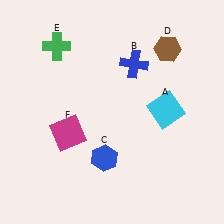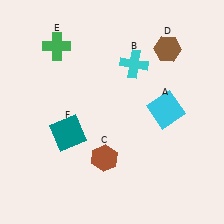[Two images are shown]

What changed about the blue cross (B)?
In Image 1, B is blue. In Image 2, it changed to cyan.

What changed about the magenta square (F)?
In Image 1, F is magenta. In Image 2, it changed to teal.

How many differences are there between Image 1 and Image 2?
There are 3 differences between the two images.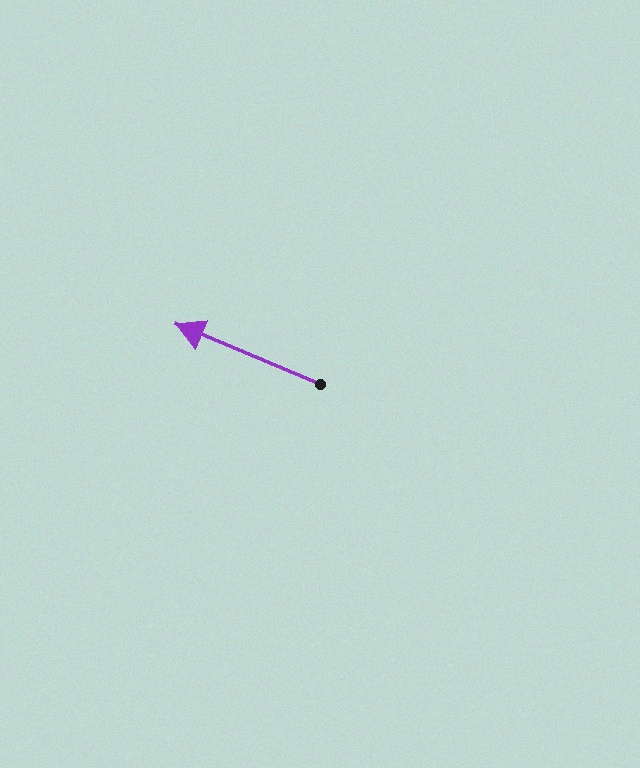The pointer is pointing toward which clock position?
Roughly 10 o'clock.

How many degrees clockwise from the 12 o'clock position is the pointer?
Approximately 293 degrees.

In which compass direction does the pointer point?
Northwest.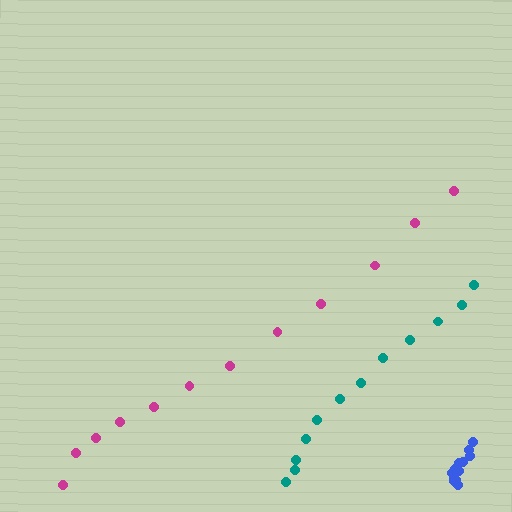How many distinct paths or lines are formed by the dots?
There are 3 distinct paths.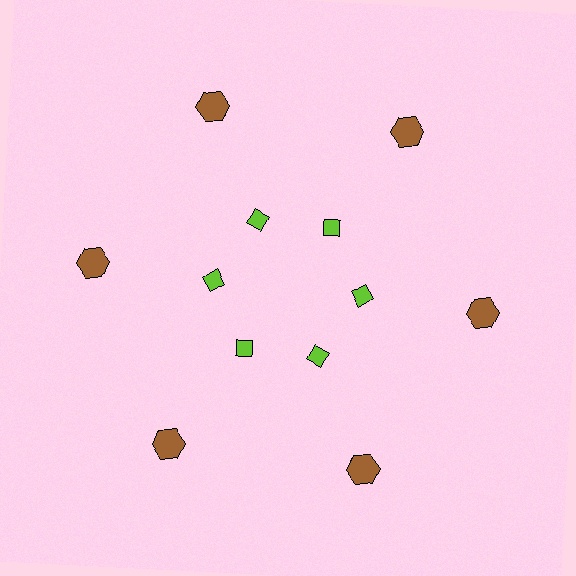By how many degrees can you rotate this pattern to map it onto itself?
The pattern maps onto itself every 60 degrees of rotation.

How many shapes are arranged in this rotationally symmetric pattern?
There are 12 shapes, arranged in 6 groups of 2.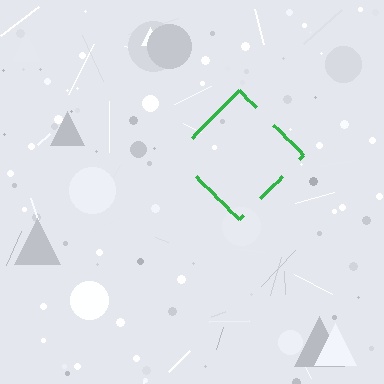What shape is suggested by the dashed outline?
The dashed outline suggests a diamond.